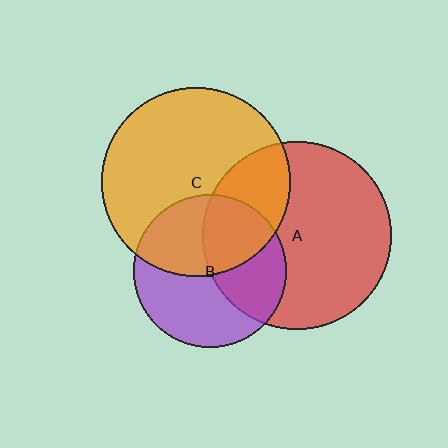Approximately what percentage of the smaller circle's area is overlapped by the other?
Approximately 45%.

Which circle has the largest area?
Circle C (orange).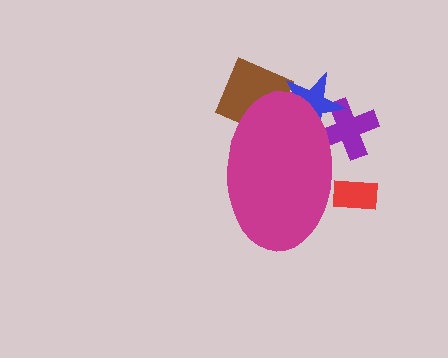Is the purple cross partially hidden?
Yes, the purple cross is partially hidden behind the magenta ellipse.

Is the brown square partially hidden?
Yes, the brown square is partially hidden behind the magenta ellipse.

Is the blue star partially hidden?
Yes, the blue star is partially hidden behind the magenta ellipse.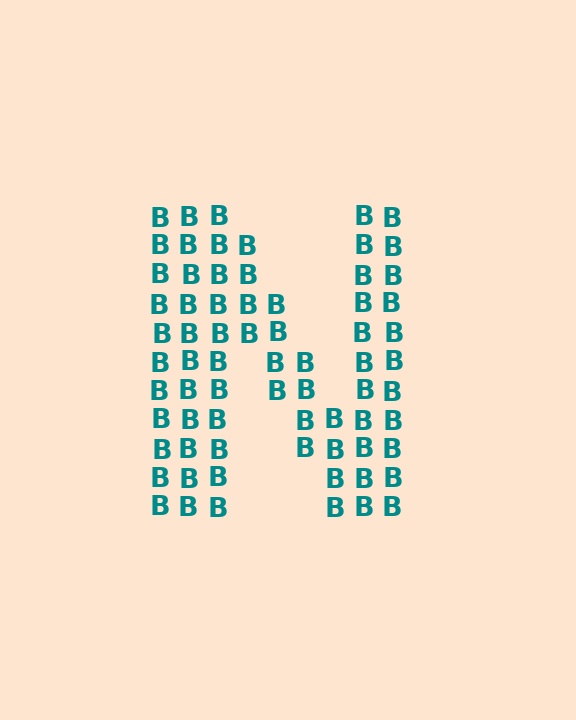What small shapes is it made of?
It is made of small letter B's.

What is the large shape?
The large shape is the letter N.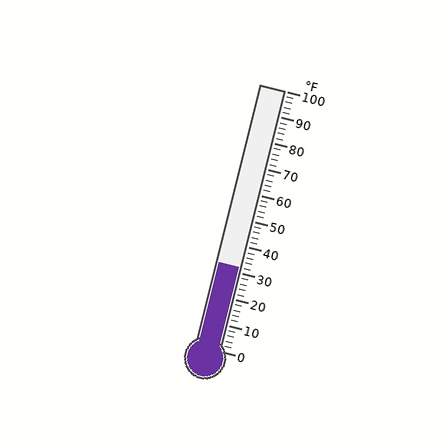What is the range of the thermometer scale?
The thermometer scale ranges from 0°F to 100°F.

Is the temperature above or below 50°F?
The temperature is below 50°F.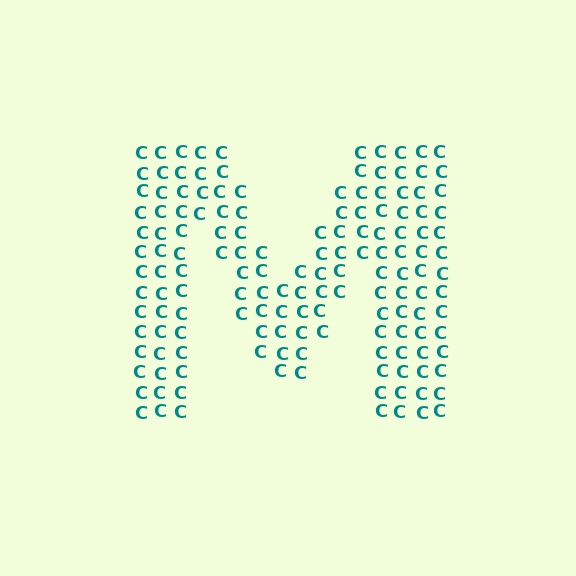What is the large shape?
The large shape is the letter M.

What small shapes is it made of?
It is made of small letter C's.